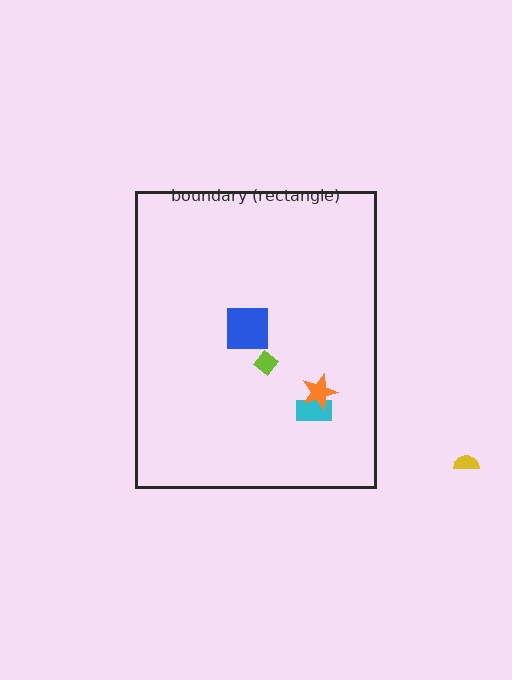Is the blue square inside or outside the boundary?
Inside.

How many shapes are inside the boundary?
4 inside, 1 outside.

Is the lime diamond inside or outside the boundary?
Inside.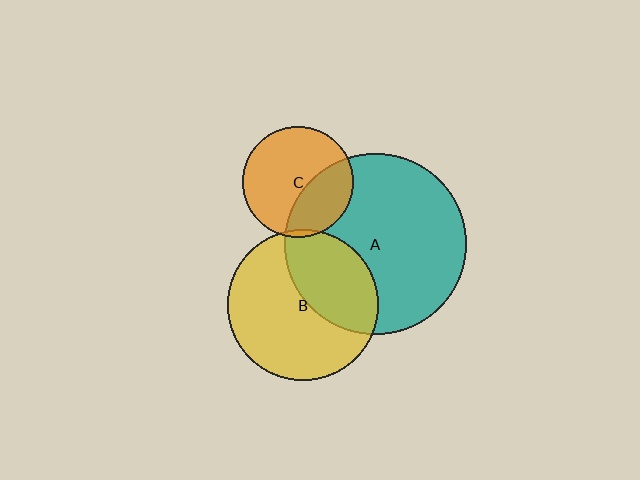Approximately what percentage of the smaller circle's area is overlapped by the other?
Approximately 40%.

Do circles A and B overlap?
Yes.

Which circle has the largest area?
Circle A (teal).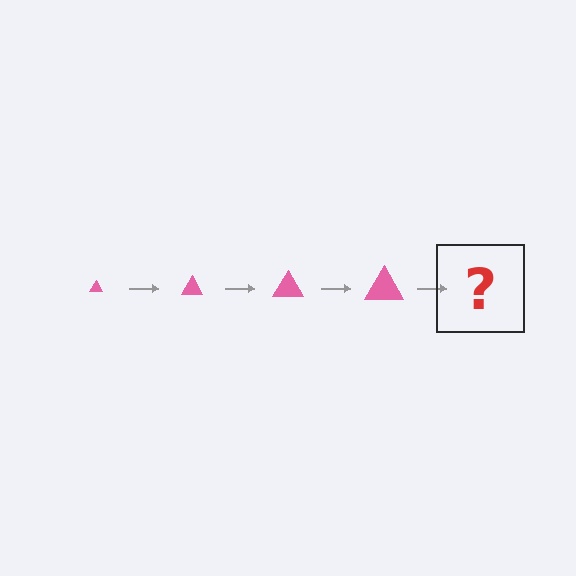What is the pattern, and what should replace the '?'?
The pattern is that the triangle gets progressively larger each step. The '?' should be a pink triangle, larger than the previous one.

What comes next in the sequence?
The next element should be a pink triangle, larger than the previous one.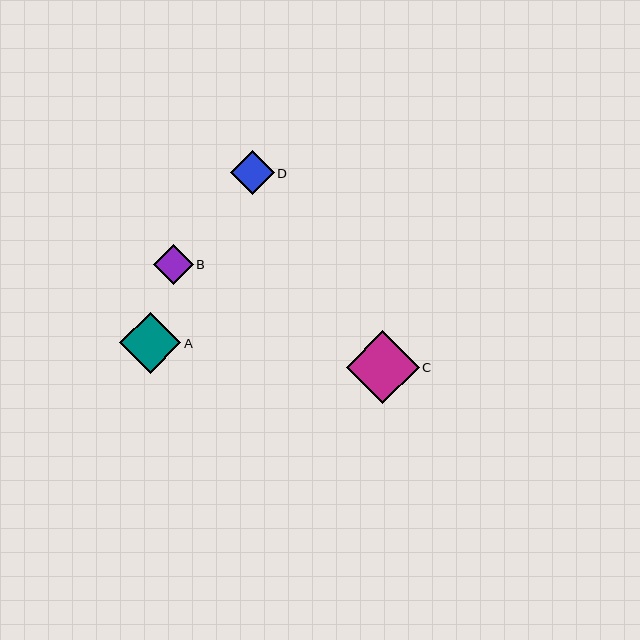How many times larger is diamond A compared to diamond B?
Diamond A is approximately 1.5 times the size of diamond B.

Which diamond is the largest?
Diamond C is the largest with a size of approximately 73 pixels.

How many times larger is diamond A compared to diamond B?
Diamond A is approximately 1.5 times the size of diamond B.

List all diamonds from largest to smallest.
From largest to smallest: C, A, D, B.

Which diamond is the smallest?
Diamond B is the smallest with a size of approximately 40 pixels.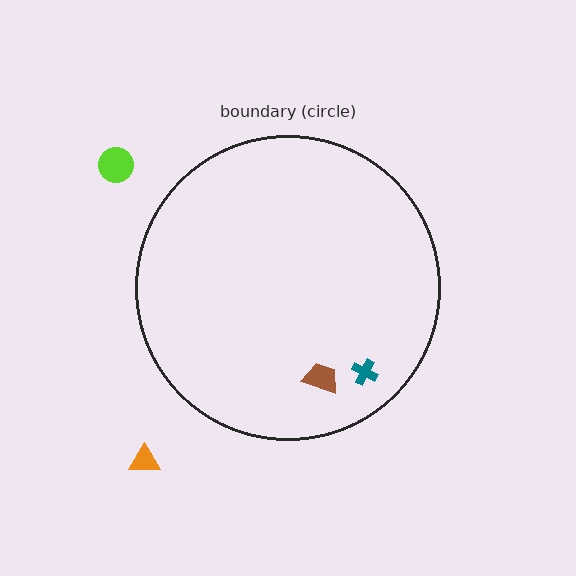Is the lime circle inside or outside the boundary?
Outside.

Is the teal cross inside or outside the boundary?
Inside.